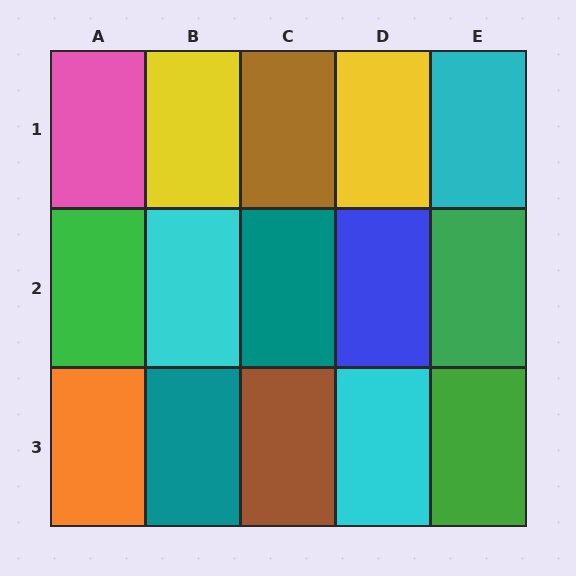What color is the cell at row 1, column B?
Yellow.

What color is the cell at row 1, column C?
Brown.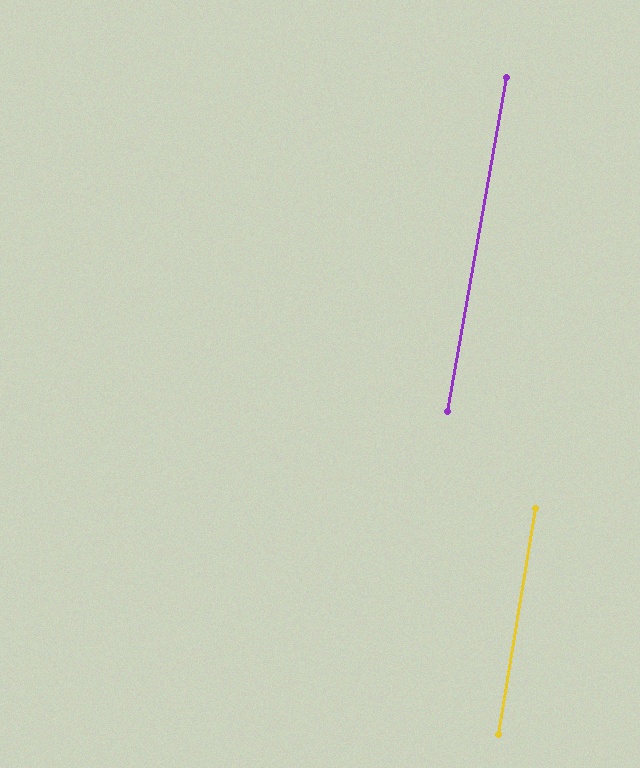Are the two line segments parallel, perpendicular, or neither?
Parallel — their directions differ by only 0.8°.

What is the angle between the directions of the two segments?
Approximately 1 degree.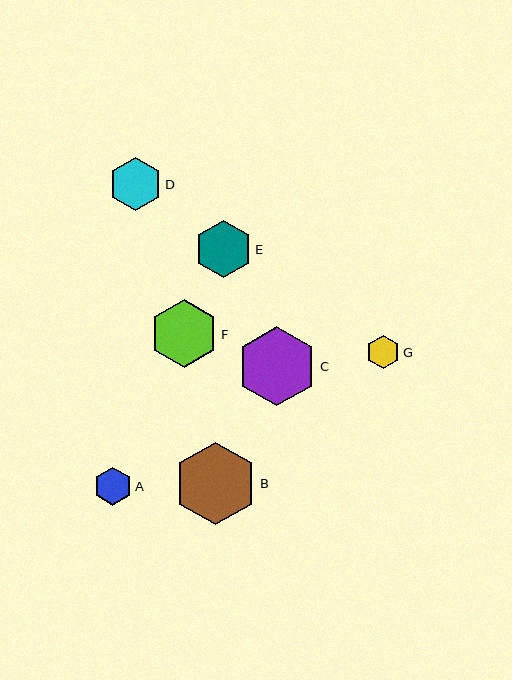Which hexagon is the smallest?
Hexagon G is the smallest with a size of approximately 34 pixels.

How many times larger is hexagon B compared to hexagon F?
Hexagon B is approximately 1.2 times the size of hexagon F.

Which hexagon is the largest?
Hexagon B is the largest with a size of approximately 83 pixels.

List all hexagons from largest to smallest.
From largest to smallest: B, C, F, E, D, A, G.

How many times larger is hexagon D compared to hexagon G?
Hexagon D is approximately 1.6 times the size of hexagon G.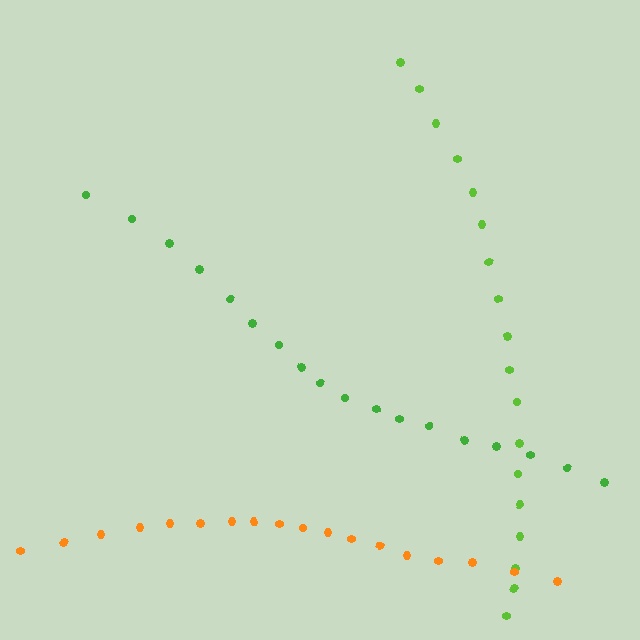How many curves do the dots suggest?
There are 3 distinct paths.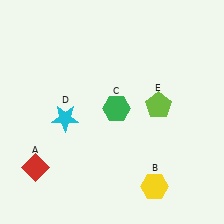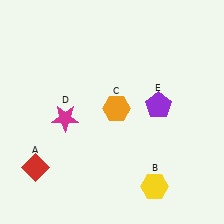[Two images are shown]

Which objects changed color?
C changed from green to orange. D changed from cyan to magenta. E changed from lime to purple.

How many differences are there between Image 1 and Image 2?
There are 3 differences between the two images.